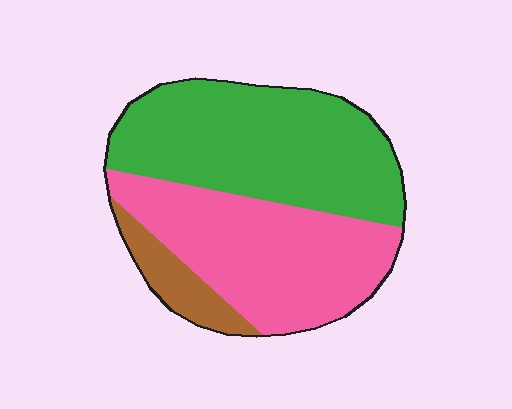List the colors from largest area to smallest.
From largest to smallest: green, pink, brown.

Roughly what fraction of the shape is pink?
Pink takes up about two fifths (2/5) of the shape.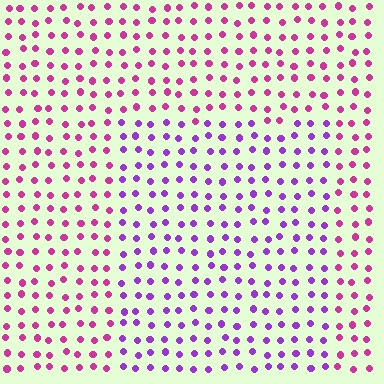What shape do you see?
I see a rectangle.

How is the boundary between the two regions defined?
The boundary is defined purely by a slight shift in hue (about 39 degrees). Spacing, size, and orientation are identical on both sides.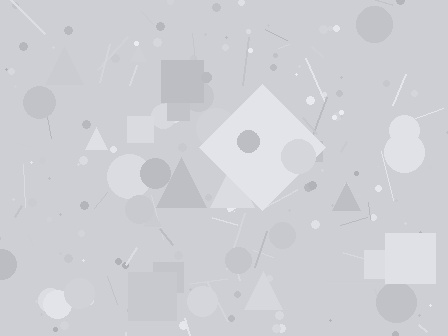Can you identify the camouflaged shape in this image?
The camouflaged shape is a diamond.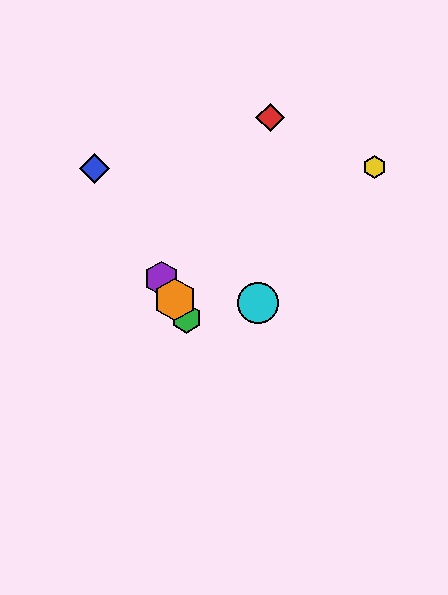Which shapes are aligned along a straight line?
The blue diamond, the green hexagon, the purple hexagon, the orange hexagon are aligned along a straight line.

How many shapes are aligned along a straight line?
4 shapes (the blue diamond, the green hexagon, the purple hexagon, the orange hexagon) are aligned along a straight line.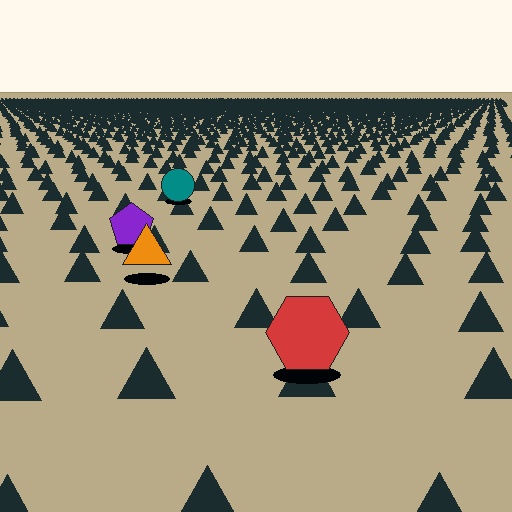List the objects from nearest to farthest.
From nearest to farthest: the red hexagon, the orange triangle, the purple pentagon, the teal circle.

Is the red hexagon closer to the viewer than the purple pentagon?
Yes. The red hexagon is closer — you can tell from the texture gradient: the ground texture is coarser near it.